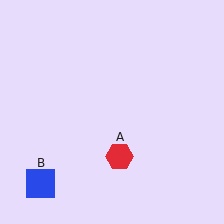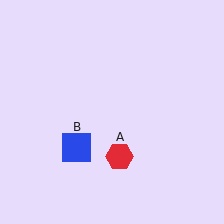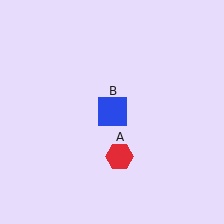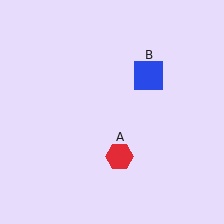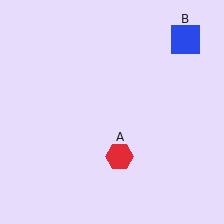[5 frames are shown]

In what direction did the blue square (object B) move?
The blue square (object B) moved up and to the right.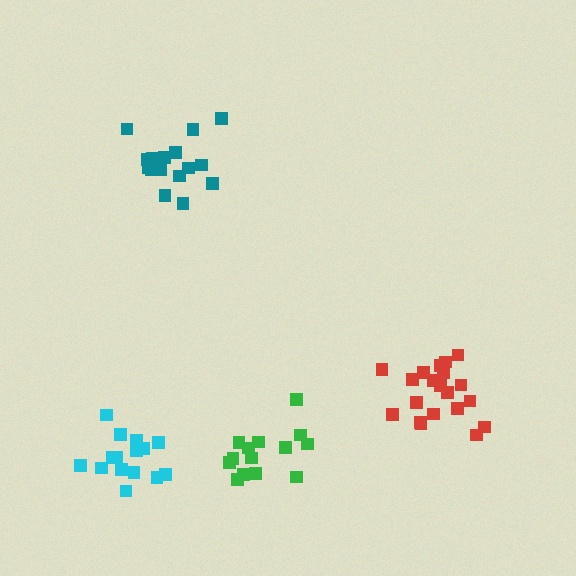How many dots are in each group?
Group 1: 14 dots, Group 2: 20 dots, Group 3: 16 dots, Group 4: 15 dots (65 total).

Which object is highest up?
The teal cluster is topmost.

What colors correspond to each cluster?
The clusters are colored: green, red, teal, cyan.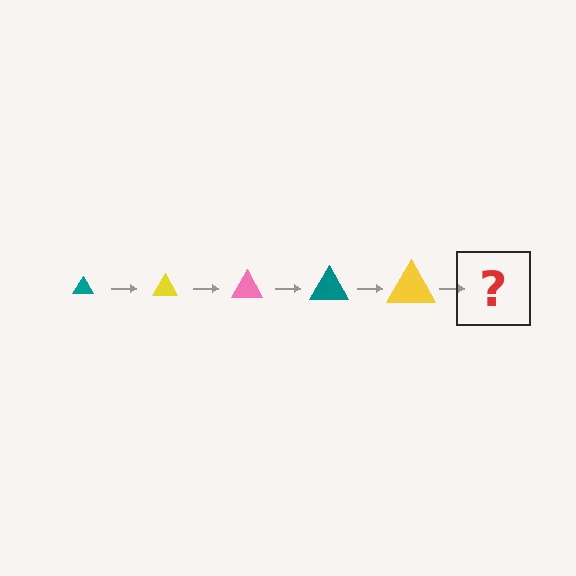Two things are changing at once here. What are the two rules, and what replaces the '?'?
The two rules are that the triangle grows larger each step and the color cycles through teal, yellow, and pink. The '?' should be a pink triangle, larger than the previous one.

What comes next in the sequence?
The next element should be a pink triangle, larger than the previous one.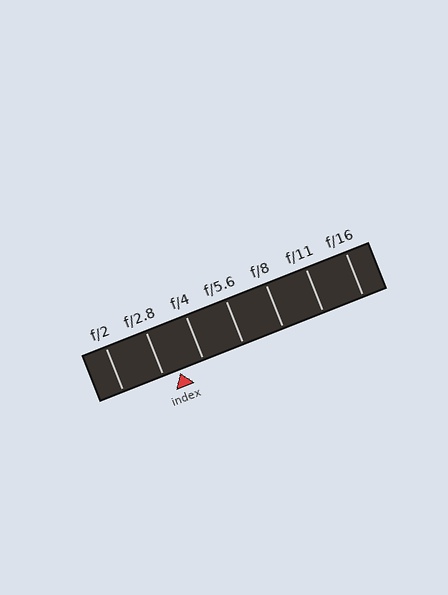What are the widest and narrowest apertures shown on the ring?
The widest aperture shown is f/2 and the narrowest is f/16.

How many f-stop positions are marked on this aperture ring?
There are 7 f-stop positions marked.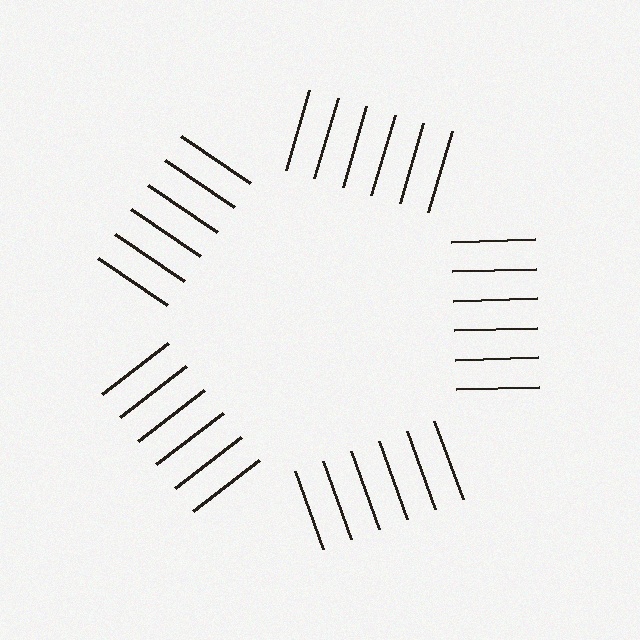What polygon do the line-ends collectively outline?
An illusory pentagon — the line segments terminate on its edges but no continuous stroke is drawn.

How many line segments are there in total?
30 — 6 along each of the 5 edges.